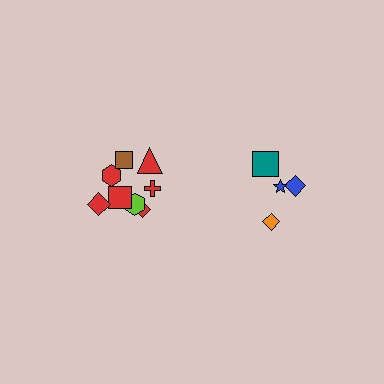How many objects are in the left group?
There are 8 objects.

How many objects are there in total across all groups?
There are 12 objects.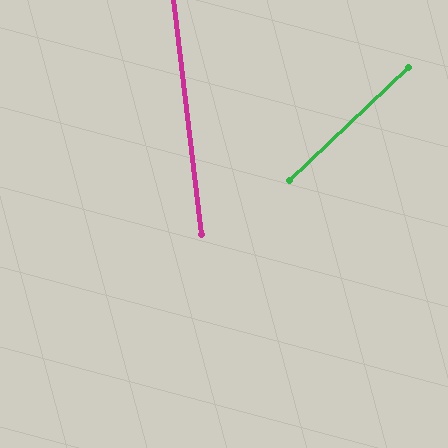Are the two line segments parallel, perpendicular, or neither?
Neither parallel nor perpendicular — they differ by about 53°.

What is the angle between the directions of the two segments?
Approximately 53 degrees.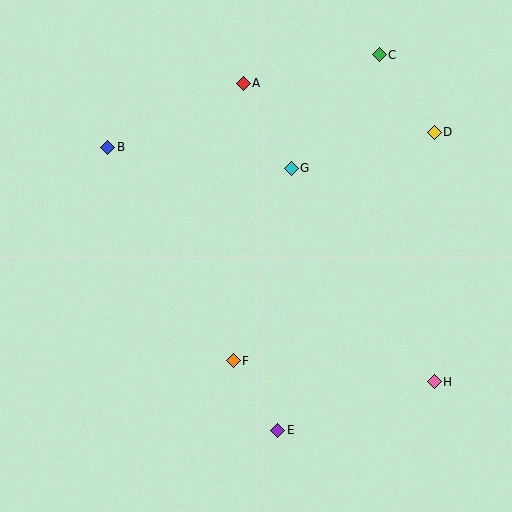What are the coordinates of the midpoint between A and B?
The midpoint between A and B is at (176, 115).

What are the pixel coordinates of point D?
Point D is at (434, 132).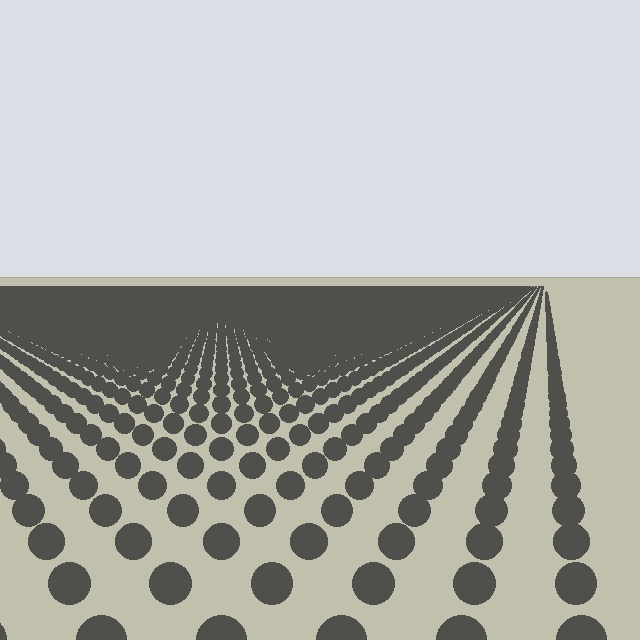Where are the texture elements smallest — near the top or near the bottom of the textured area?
Near the top.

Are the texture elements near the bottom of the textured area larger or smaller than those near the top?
Larger. Near the bottom, elements are closer to the viewer and appear at a bigger on-screen size.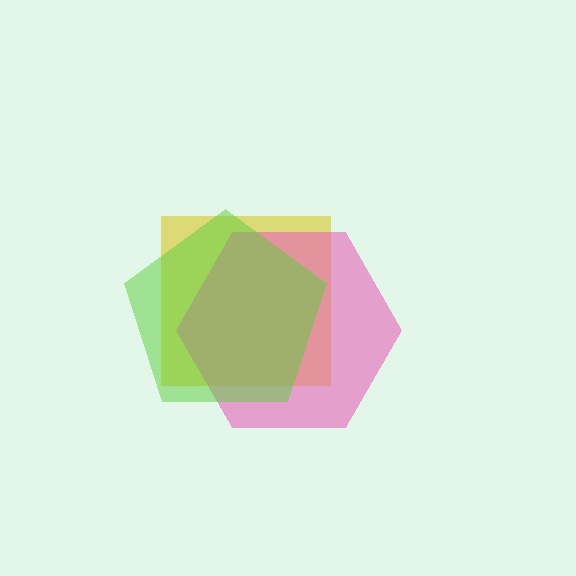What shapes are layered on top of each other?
The layered shapes are: a yellow square, a pink hexagon, a lime pentagon.